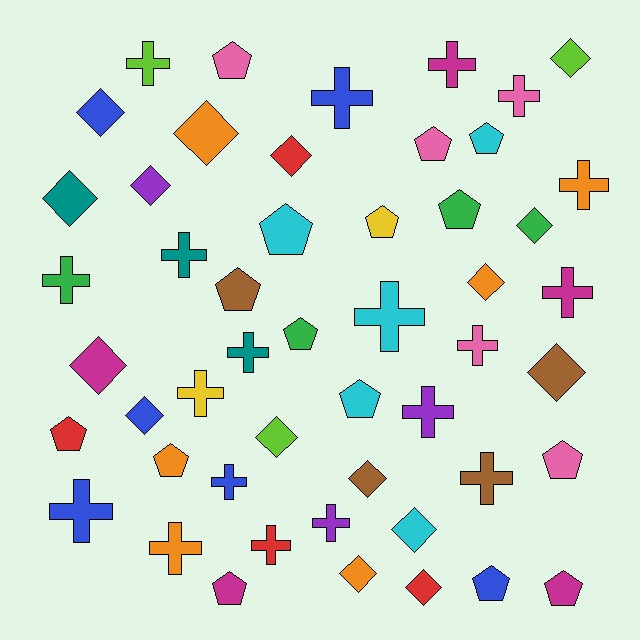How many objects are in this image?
There are 50 objects.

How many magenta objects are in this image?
There are 5 magenta objects.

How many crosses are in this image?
There are 19 crosses.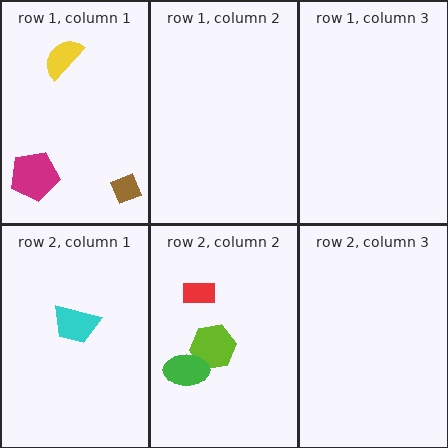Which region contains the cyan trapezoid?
The row 2, column 1 region.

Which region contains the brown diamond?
The row 1, column 1 region.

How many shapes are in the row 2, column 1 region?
1.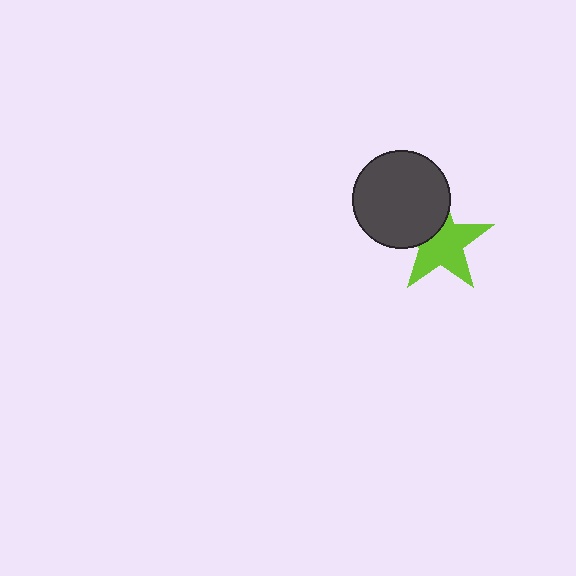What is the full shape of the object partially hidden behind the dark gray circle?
The partially hidden object is a lime star.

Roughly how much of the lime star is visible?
Most of it is visible (roughly 68%).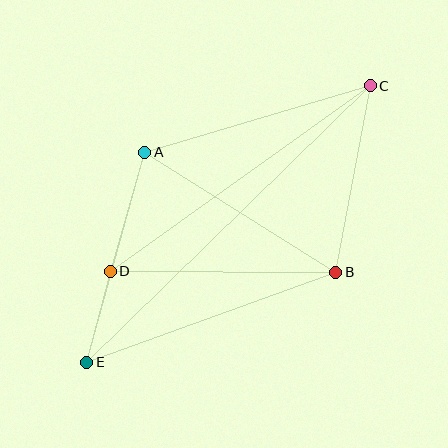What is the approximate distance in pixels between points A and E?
The distance between A and E is approximately 218 pixels.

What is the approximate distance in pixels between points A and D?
The distance between A and D is approximately 124 pixels.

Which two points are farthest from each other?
Points C and E are farthest from each other.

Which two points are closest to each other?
Points D and E are closest to each other.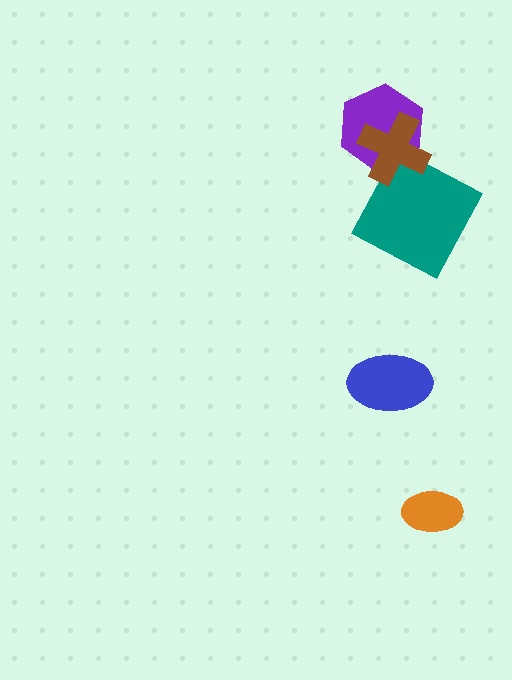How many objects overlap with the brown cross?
2 objects overlap with the brown cross.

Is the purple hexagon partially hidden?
Yes, it is partially covered by another shape.